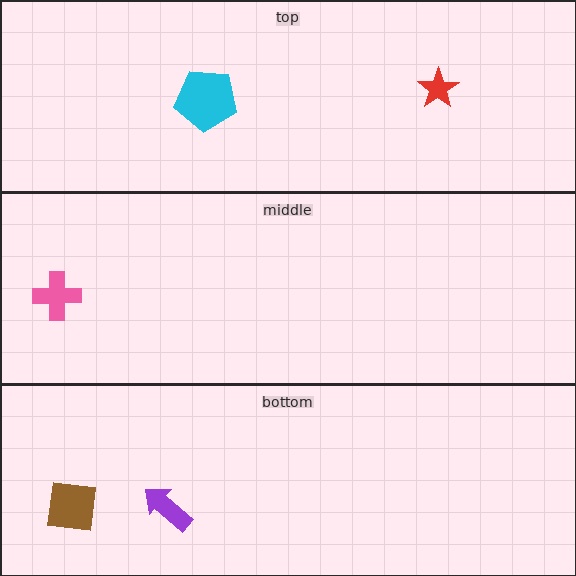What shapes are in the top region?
The cyan pentagon, the red star.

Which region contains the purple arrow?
The bottom region.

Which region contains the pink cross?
The middle region.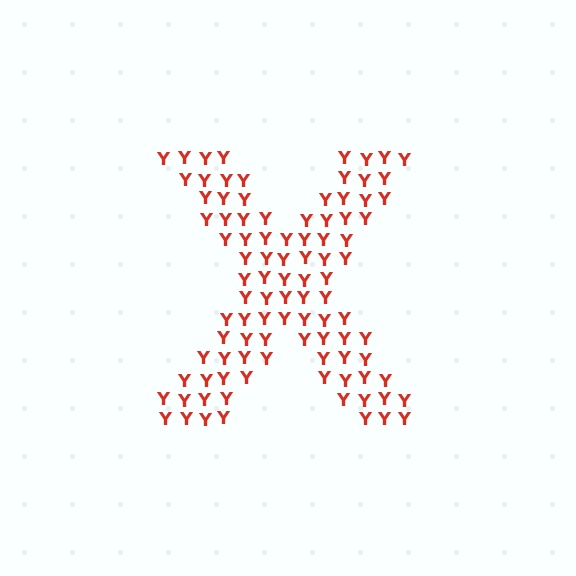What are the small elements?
The small elements are letter Y's.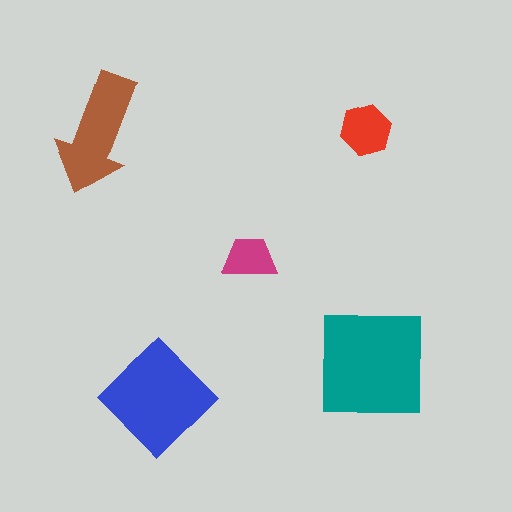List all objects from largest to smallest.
The teal square, the blue diamond, the brown arrow, the red hexagon, the magenta trapezoid.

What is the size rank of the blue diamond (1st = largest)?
2nd.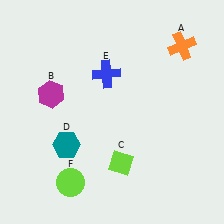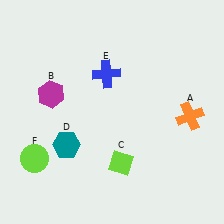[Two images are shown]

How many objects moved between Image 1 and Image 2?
2 objects moved between the two images.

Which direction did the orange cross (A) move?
The orange cross (A) moved down.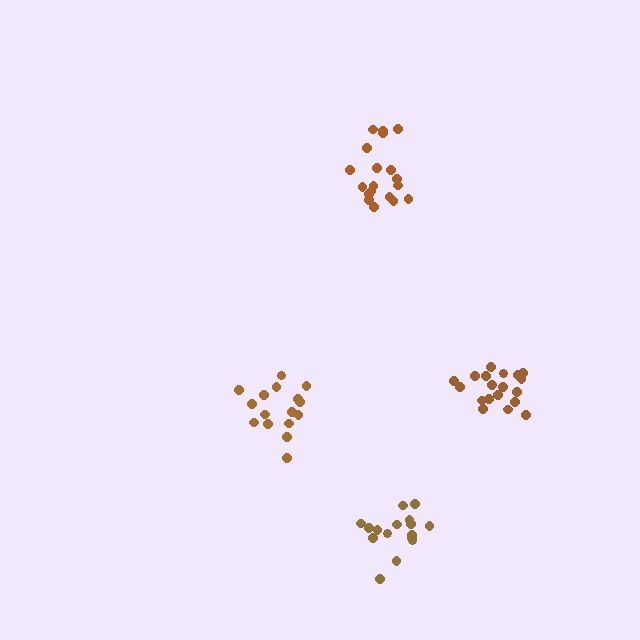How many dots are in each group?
Group 1: 20 dots, Group 2: 16 dots, Group 3: 19 dots, Group 4: 16 dots (71 total).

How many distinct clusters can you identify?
There are 4 distinct clusters.